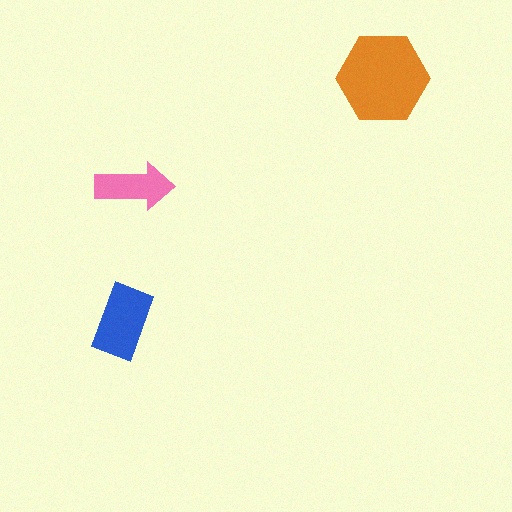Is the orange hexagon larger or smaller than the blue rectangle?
Larger.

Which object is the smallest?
The pink arrow.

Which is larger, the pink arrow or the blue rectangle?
The blue rectangle.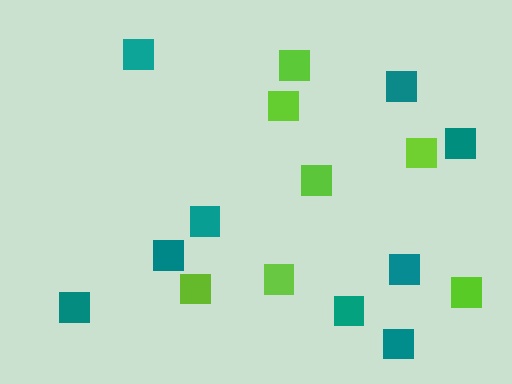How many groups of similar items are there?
There are 2 groups: one group of lime squares (7) and one group of teal squares (9).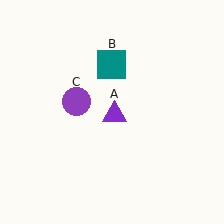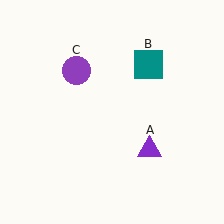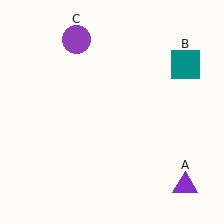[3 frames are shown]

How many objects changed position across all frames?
3 objects changed position: purple triangle (object A), teal square (object B), purple circle (object C).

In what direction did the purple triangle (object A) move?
The purple triangle (object A) moved down and to the right.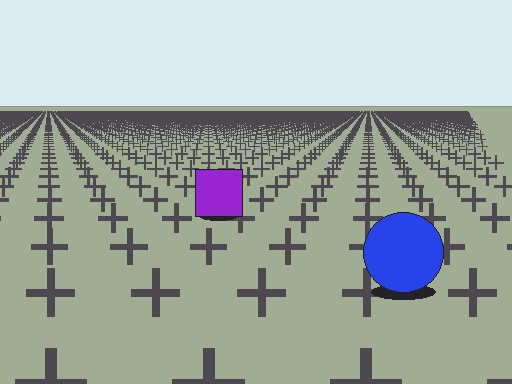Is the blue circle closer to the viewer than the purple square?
Yes. The blue circle is closer — you can tell from the texture gradient: the ground texture is coarser near it.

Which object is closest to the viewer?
The blue circle is closest. The texture marks near it are larger and more spread out.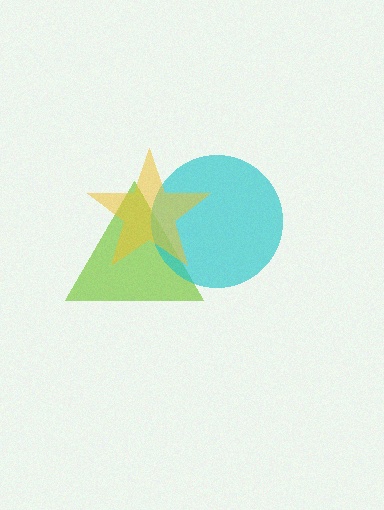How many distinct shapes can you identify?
There are 3 distinct shapes: a lime triangle, a cyan circle, a yellow star.